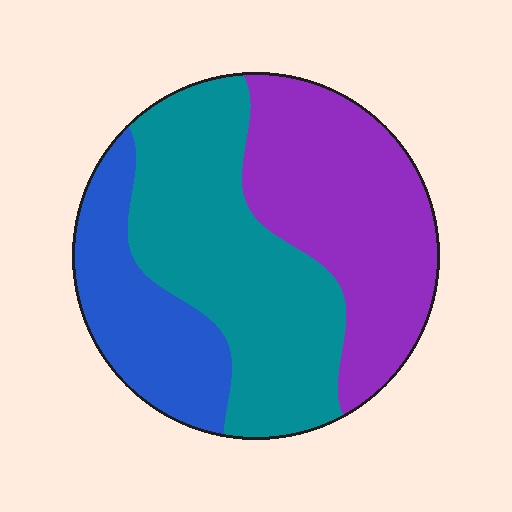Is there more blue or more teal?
Teal.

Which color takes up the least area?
Blue, at roughly 20%.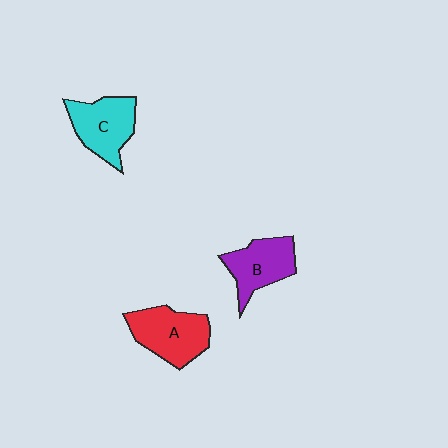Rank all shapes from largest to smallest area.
From largest to smallest: A (red), C (cyan), B (purple).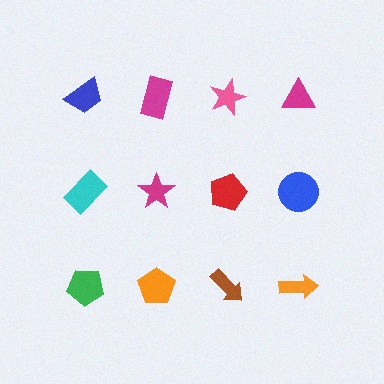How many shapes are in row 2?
4 shapes.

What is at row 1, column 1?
A blue trapezoid.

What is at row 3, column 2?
An orange pentagon.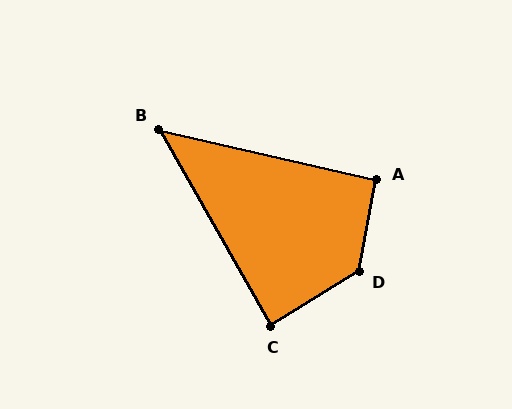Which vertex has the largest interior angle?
D, at approximately 132 degrees.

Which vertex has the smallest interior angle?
B, at approximately 48 degrees.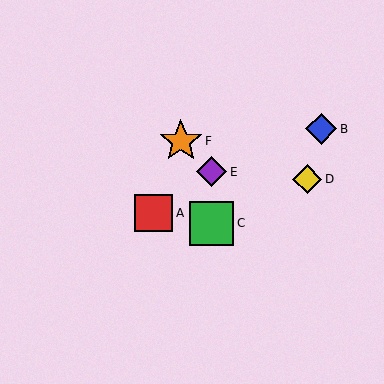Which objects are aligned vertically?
Objects C, E are aligned vertically.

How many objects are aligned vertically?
2 objects (C, E) are aligned vertically.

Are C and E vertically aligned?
Yes, both are at x≈212.